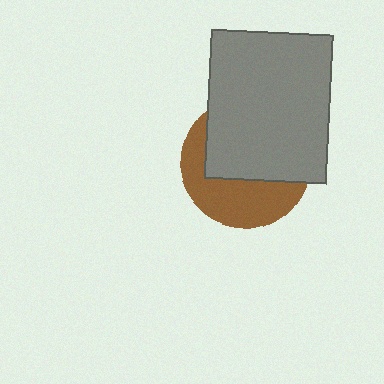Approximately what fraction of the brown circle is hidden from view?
Roughly 57% of the brown circle is hidden behind the gray rectangle.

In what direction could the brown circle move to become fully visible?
The brown circle could move down. That would shift it out from behind the gray rectangle entirely.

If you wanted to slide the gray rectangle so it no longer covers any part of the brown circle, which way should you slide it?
Slide it up — that is the most direct way to separate the two shapes.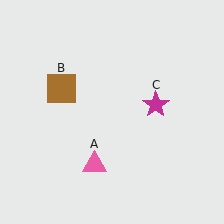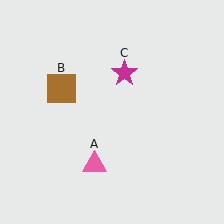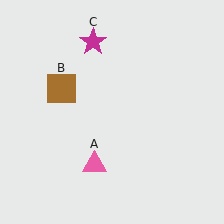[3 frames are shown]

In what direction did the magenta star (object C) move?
The magenta star (object C) moved up and to the left.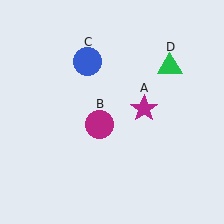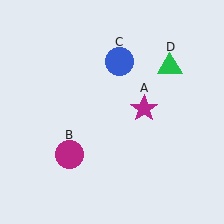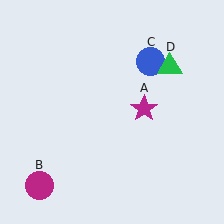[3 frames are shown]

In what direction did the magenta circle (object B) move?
The magenta circle (object B) moved down and to the left.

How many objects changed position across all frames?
2 objects changed position: magenta circle (object B), blue circle (object C).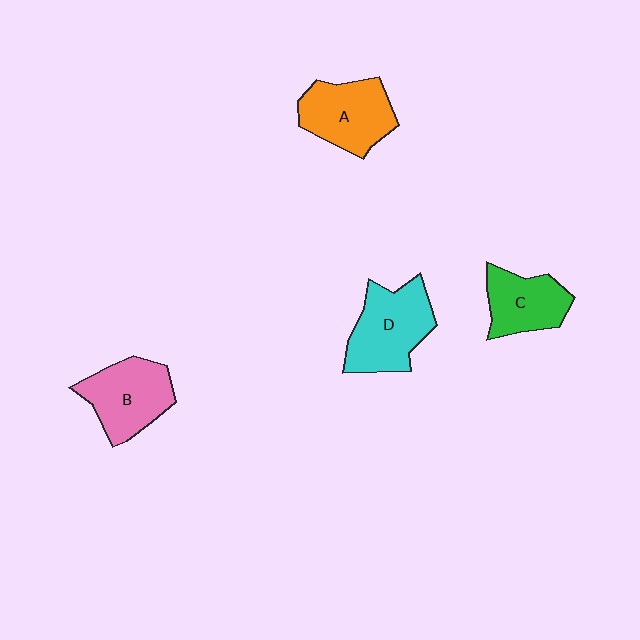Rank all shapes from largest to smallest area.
From largest to smallest: D (cyan), A (orange), B (pink), C (green).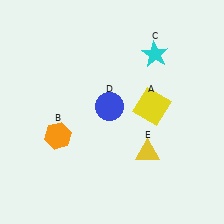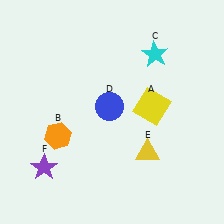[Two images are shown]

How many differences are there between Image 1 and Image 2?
There is 1 difference between the two images.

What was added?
A purple star (F) was added in Image 2.